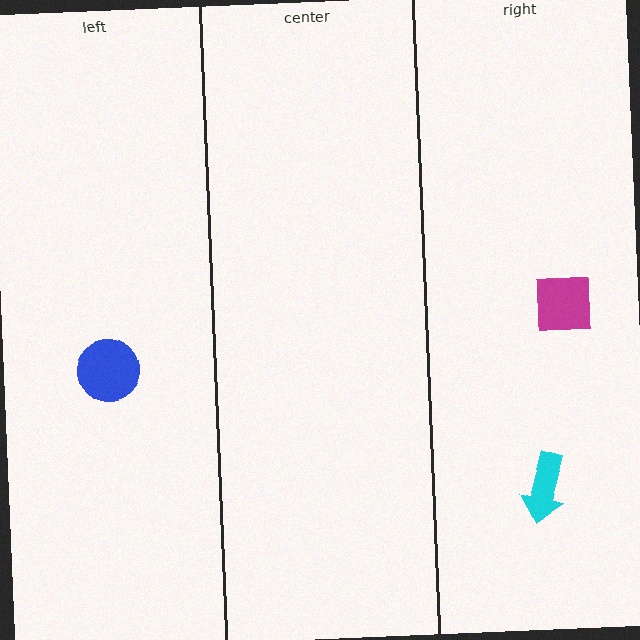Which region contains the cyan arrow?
The right region.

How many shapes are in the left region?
1.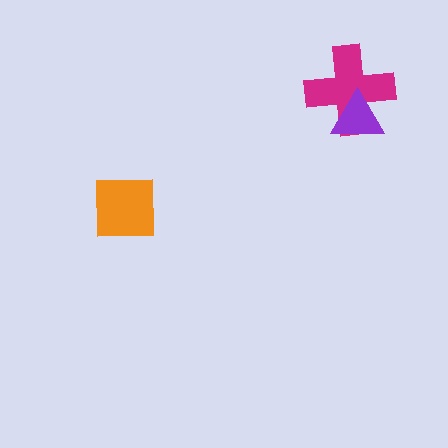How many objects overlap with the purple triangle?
1 object overlaps with the purple triangle.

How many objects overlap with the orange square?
0 objects overlap with the orange square.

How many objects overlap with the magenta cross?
1 object overlaps with the magenta cross.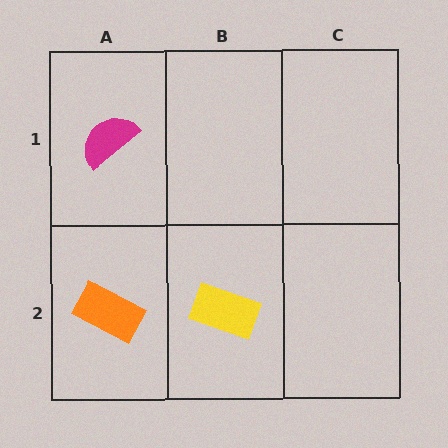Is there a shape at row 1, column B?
No, that cell is empty.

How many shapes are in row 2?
2 shapes.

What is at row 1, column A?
A magenta semicircle.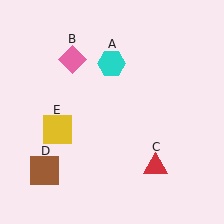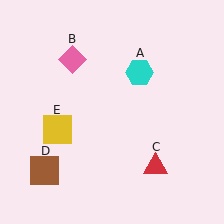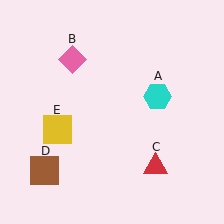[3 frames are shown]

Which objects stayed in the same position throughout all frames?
Pink diamond (object B) and red triangle (object C) and brown square (object D) and yellow square (object E) remained stationary.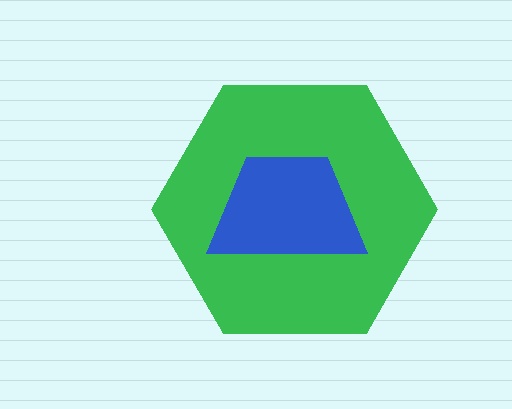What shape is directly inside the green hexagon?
The blue trapezoid.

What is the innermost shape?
The blue trapezoid.